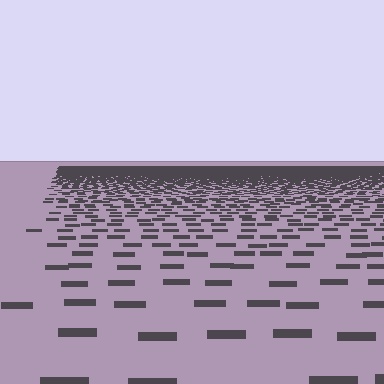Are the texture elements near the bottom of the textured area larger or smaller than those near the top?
Larger. Near the bottom, elements are closer to the viewer and appear at a bigger on-screen size.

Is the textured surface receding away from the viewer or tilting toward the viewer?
The surface is receding away from the viewer. Texture elements get smaller and denser toward the top.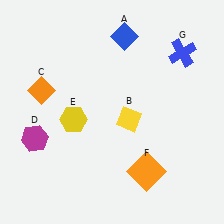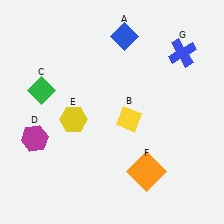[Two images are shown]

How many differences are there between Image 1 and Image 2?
There is 1 difference between the two images.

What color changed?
The diamond (C) changed from orange in Image 1 to green in Image 2.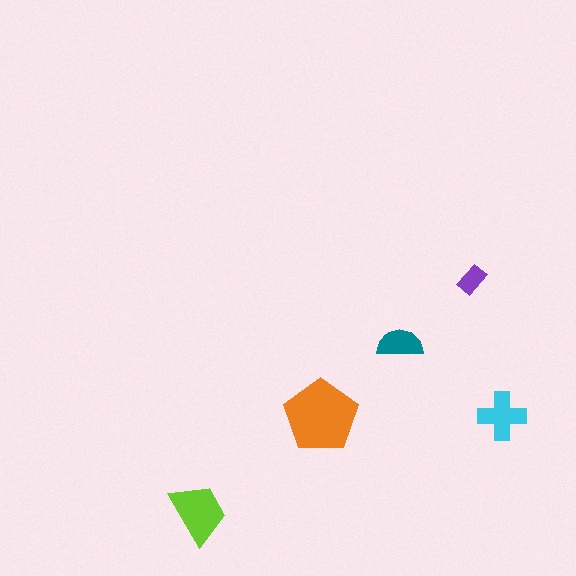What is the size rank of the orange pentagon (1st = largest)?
1st.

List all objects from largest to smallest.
The orange pentagon, the lime trapezoid, the cyan cross, the teal semicircle, the purple rectangle.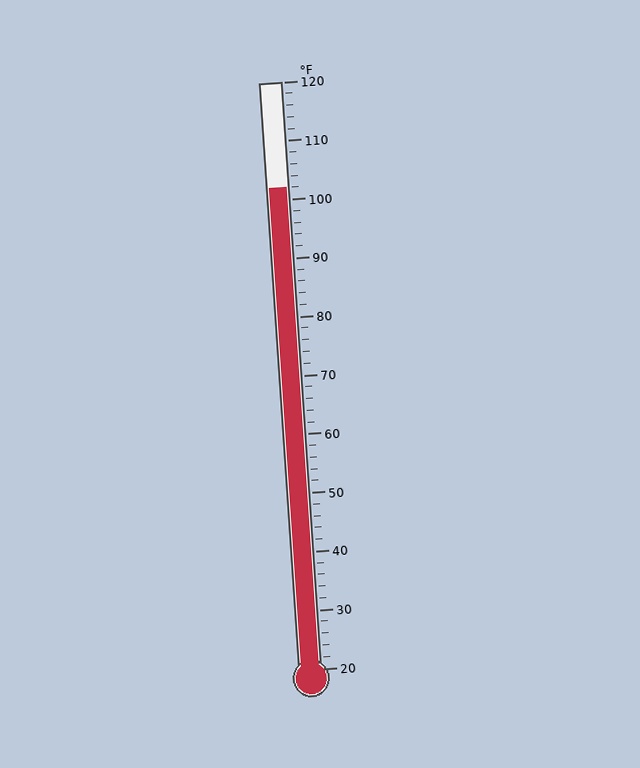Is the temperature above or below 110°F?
The temperature is below 110°F.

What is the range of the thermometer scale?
The thermometer scale ranges from 20°F to 120°F.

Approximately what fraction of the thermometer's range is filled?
The thermometer is filled to approximately 80% of its range.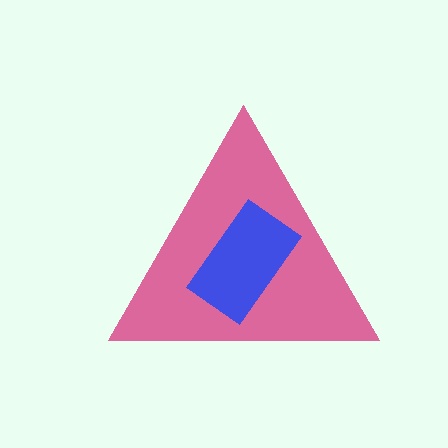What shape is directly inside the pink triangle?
The blue rectangle.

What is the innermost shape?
The blue rectangle.